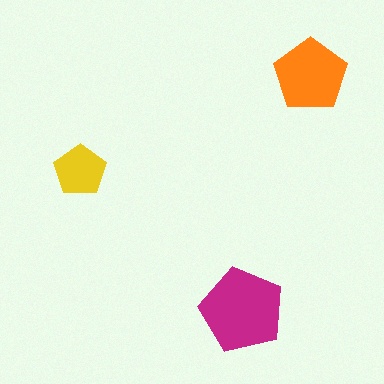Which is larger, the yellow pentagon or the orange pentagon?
The orange one.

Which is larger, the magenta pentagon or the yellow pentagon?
The magenta one.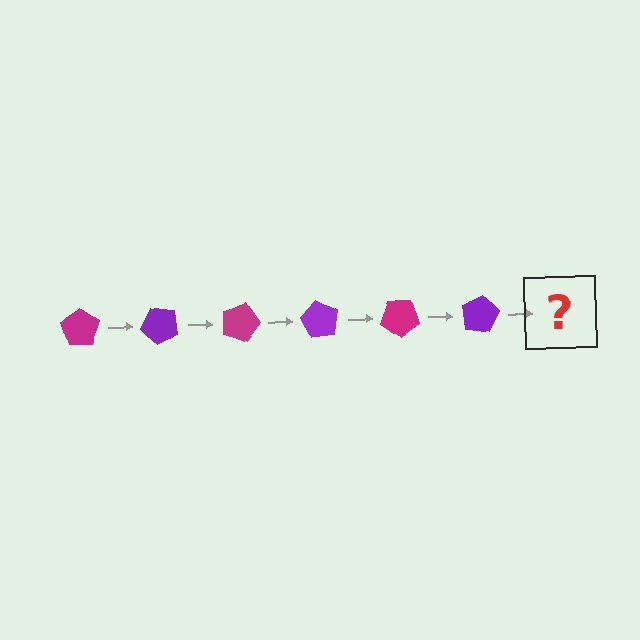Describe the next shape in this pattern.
It should be a magenta pentagon, rotated 270 degrees from the start.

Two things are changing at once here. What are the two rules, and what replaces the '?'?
The two rules are that it rotates 45 degrees each step and the color cycles through magenta and purple. The '?' should be a magenta pentagon, rotated 270 degrees from the start.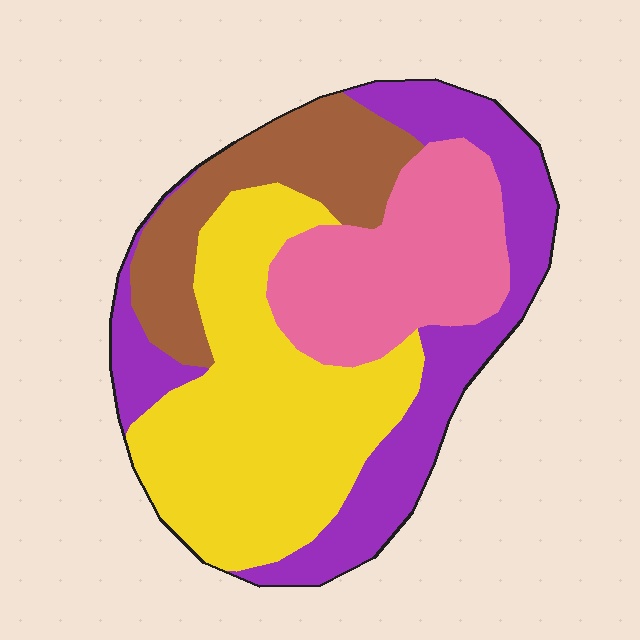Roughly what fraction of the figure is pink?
Pink covers 22% of the figure.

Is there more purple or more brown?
Purple.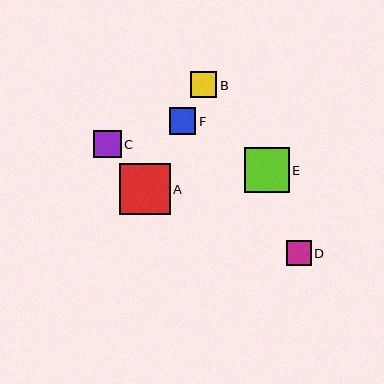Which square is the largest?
Square A is the largest with a size of approximately 51 pixels.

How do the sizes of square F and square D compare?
Square F and square D are approximately the same size.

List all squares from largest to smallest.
From largest to smallest: A, E, C, F, B, D.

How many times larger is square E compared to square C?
Square E is approximately 1.6 times the size of square C.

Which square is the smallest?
Square D is the smallest with a size of approximately 25 pixels.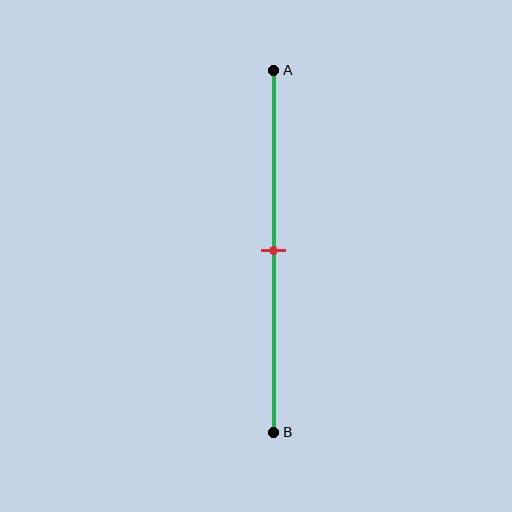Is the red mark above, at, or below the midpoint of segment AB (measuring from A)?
The red mark is approximately at the midpoint of segment AB.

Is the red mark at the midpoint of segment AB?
Yes, the mark is approximately at the midpoint.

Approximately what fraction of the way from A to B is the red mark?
The red mark is approximately 50% of the way from A to B.